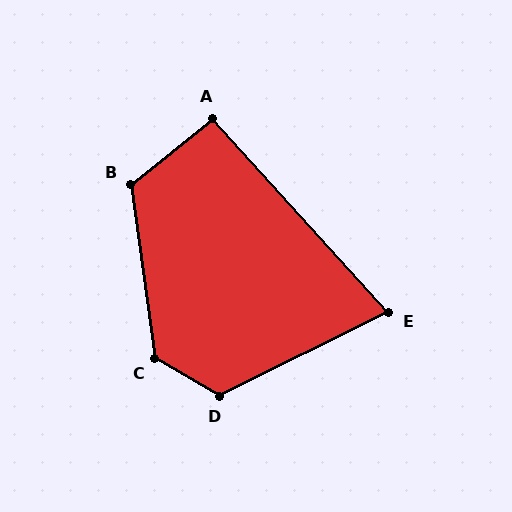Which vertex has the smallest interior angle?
E, at approximately 74 degrees.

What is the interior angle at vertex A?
Approximately 93 degrees (approximately right).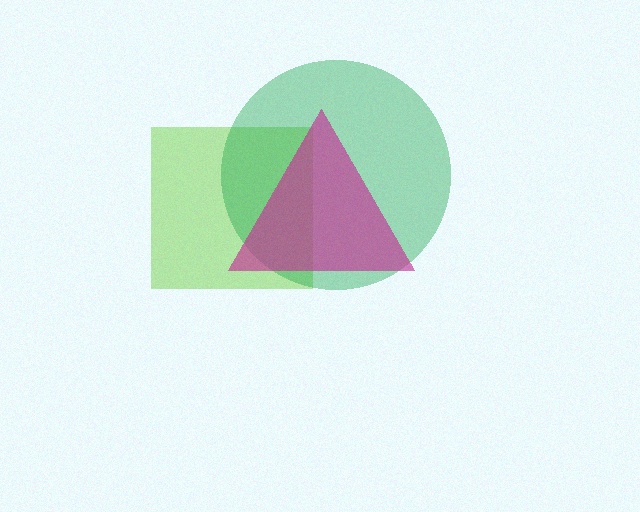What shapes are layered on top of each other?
The layered shapes are: a lime square, a green circle, a magenta triangle.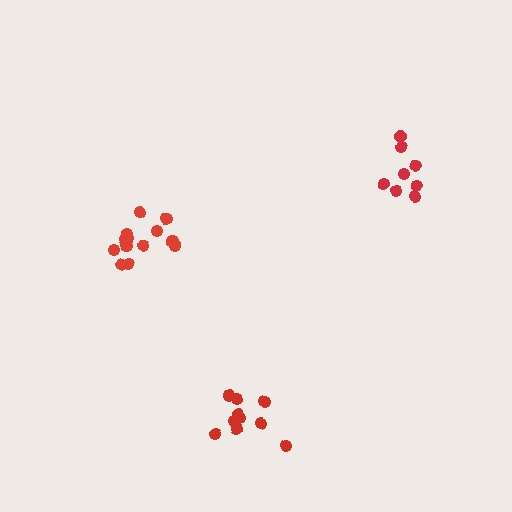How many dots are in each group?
Group 1: 8 dots, Group 2: 13 dots, Group 3: 11 dots (32 total).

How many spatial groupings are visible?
There are 3 spatial groupings.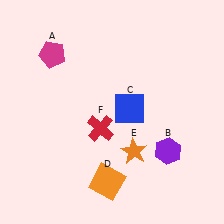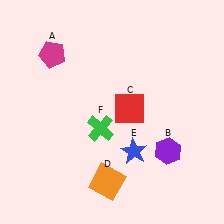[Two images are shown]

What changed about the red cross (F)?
In Image 1, F is red. In Image 2, it changed to green.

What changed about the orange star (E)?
In Image 1, E is orange. In Image 2, it changed to blue.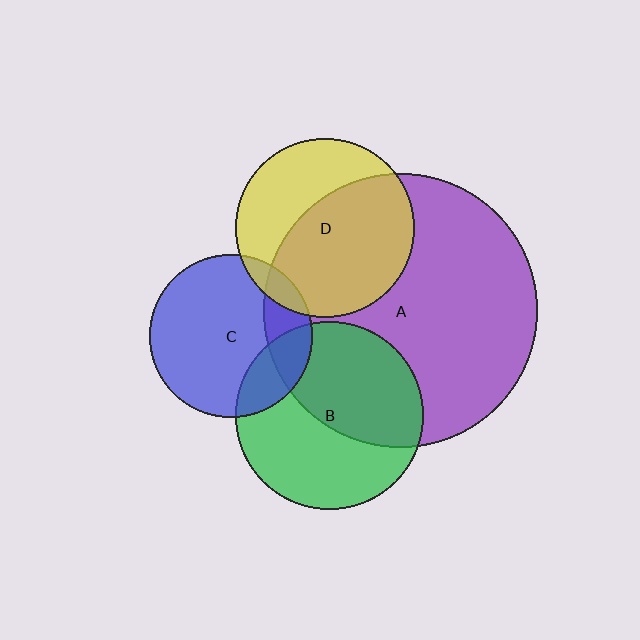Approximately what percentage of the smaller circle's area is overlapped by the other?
Approximately 60%.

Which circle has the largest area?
Circle A (purple).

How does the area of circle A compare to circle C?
Approximately 2.8 times.